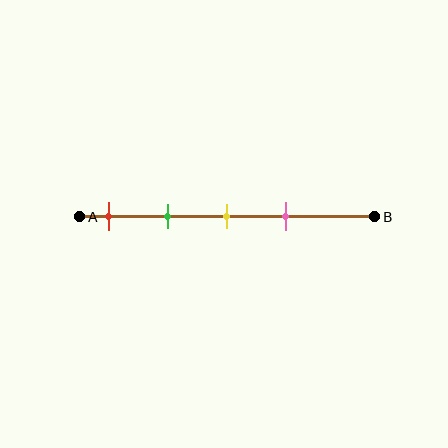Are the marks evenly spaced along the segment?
Yes, the marks are approximately evenly spaced.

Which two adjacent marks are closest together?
The yellow and pink marks are the closest adjacent pair.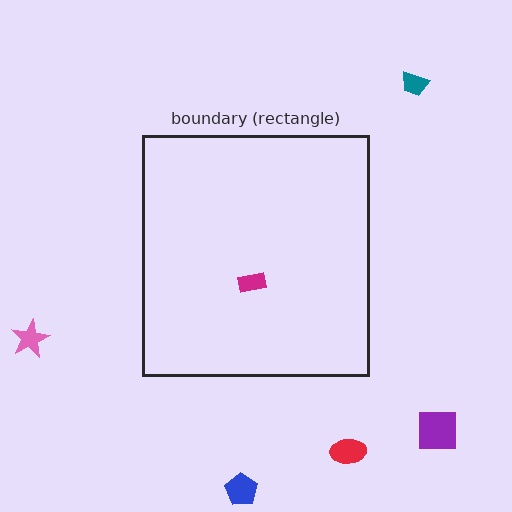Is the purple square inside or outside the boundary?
Outside.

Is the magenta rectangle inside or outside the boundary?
Inside.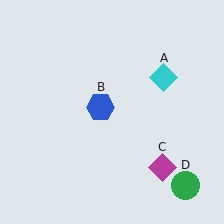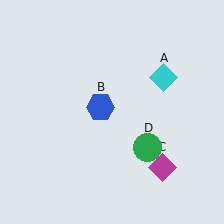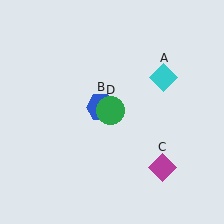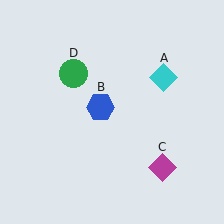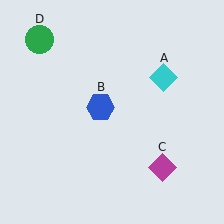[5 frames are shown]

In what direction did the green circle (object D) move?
The green circle (object D) moved up and to the left.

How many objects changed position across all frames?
1 object changed position: green circle (object D).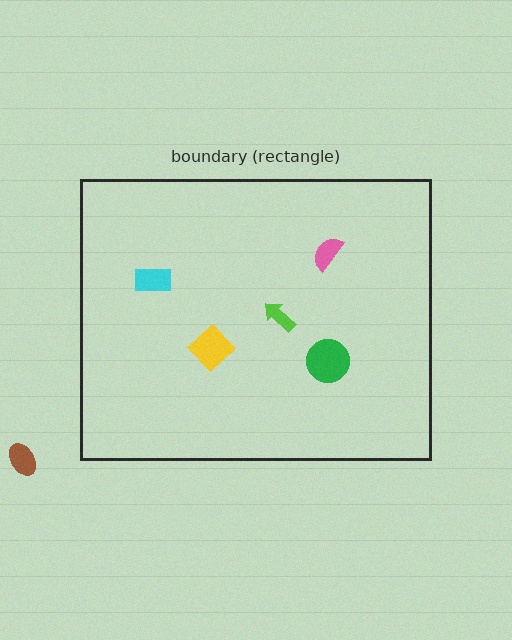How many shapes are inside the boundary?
5 inside, 1 outside.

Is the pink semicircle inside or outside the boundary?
Inside.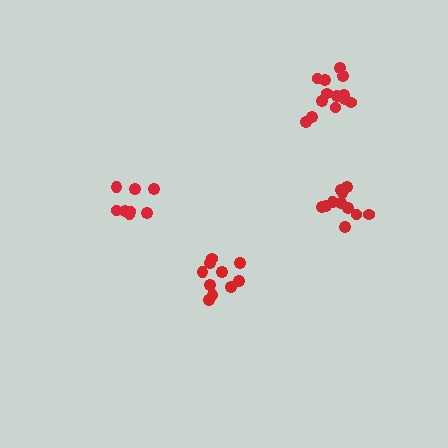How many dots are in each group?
Group 1: 10 dots, Group 2: 8 dots, Group 3: 13 dots, Group 4: 11 dots (42 total).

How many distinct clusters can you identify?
There are 4 distinct clusters.